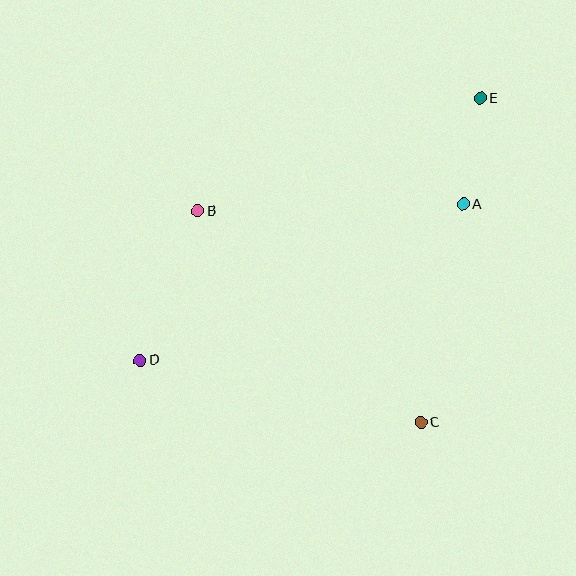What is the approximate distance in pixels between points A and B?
The distance between A and B is approximately 266 pixels.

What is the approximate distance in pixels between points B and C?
The distance between B and C is approximately 307 pixels.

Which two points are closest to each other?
Points A and E are closest to each other.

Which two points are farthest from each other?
Points D and E are farthest from each other.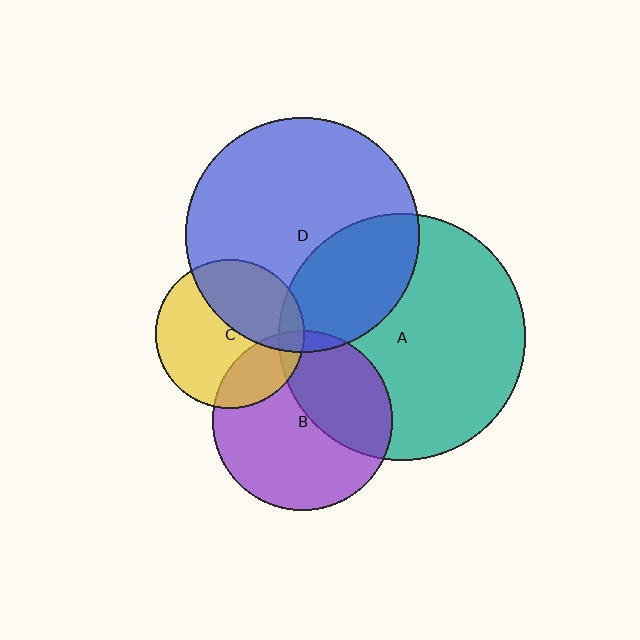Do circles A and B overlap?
Yes.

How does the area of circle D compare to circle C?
Approximately 2.5 times.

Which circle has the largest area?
Circle A (teal).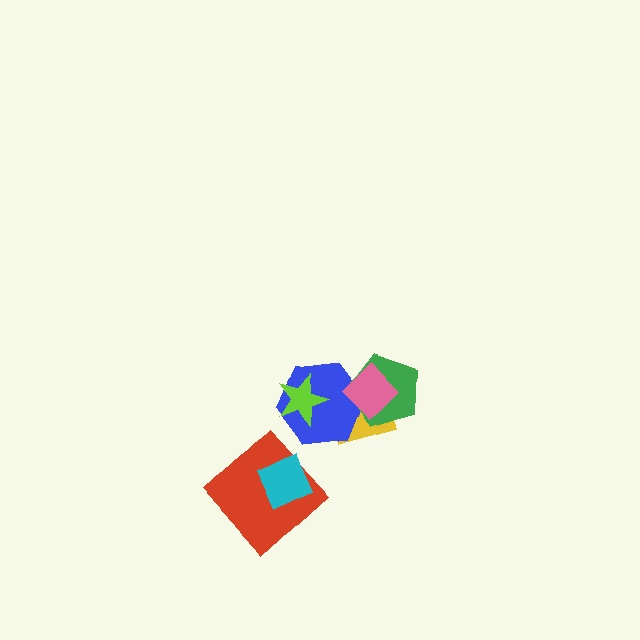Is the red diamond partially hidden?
Yes, it is partially covered by another shape.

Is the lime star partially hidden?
No, no other shape covers it.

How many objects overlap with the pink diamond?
3 objects overlap with the pink diamond.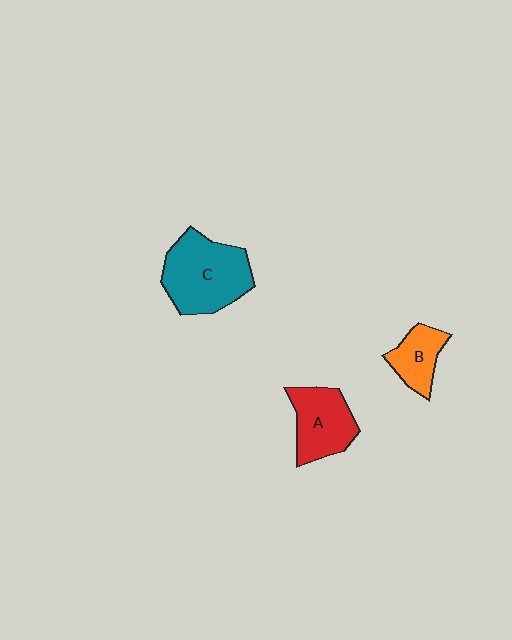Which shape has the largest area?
Shape C (teal).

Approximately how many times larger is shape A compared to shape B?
Approximately 1.5 times.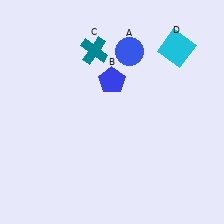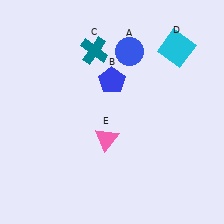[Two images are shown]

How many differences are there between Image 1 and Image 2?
There is 1 difference between the two images.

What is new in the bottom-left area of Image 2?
A pink triangle (E) was added in the bottom-left area of Image 2.